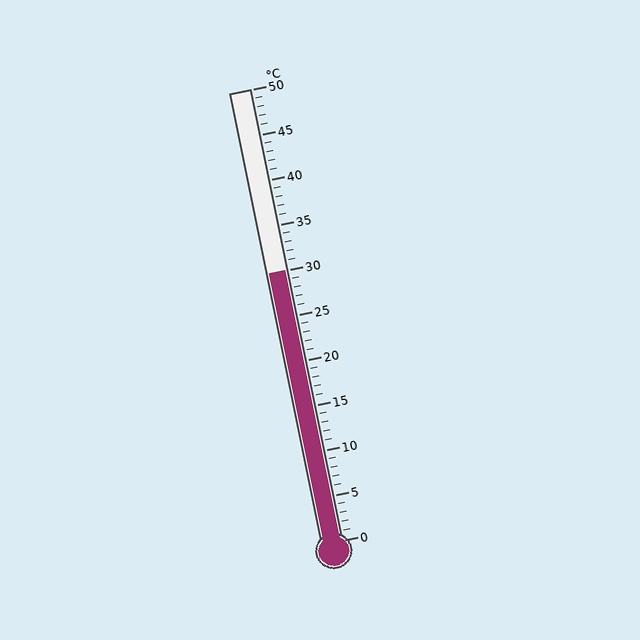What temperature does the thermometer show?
The thermometer shows approximately 30°C.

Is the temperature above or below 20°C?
The temperature is above 20°C.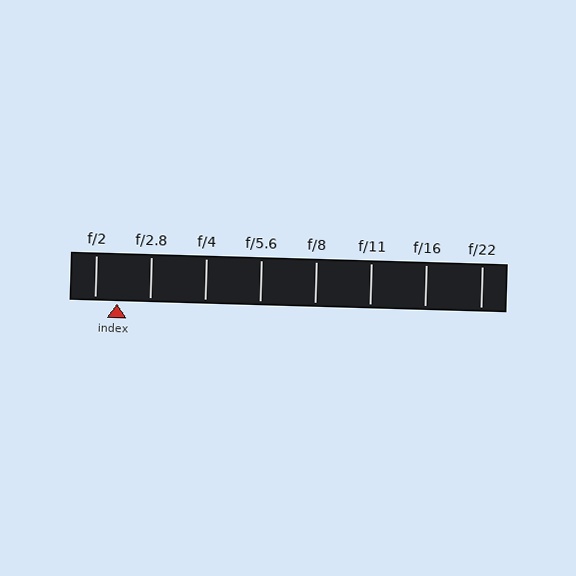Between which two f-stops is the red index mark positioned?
The index mark is between f/2 and f/2.8.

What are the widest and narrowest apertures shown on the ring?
The widest aperture shown is f/2 and the narrowest is f/22.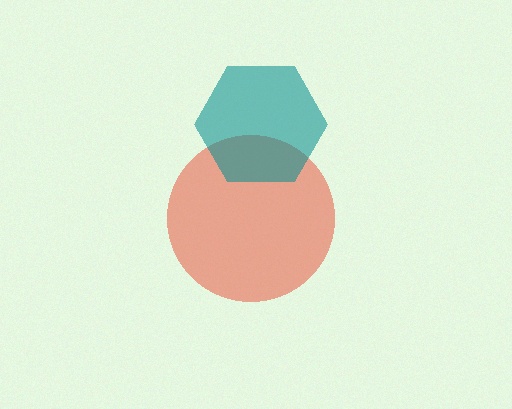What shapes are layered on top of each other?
The layered shapes are: a red circle, a teal hexagon.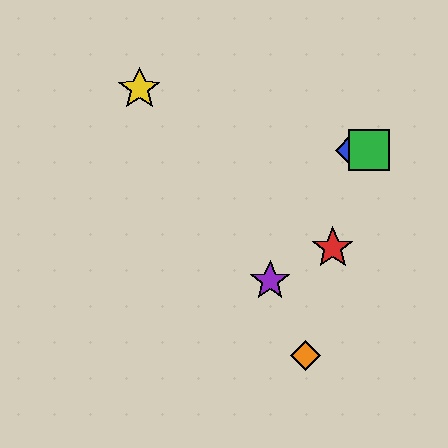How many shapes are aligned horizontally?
2 shapes (the blue diamond, the green square) are aligned horizontally.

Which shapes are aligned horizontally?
The blue diamond, the green square are aligned horizontally.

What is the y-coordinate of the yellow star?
The yellow star is at y≈89.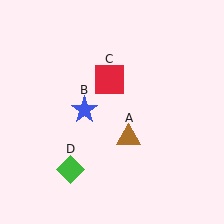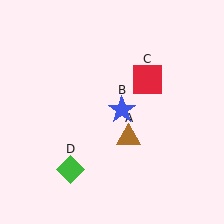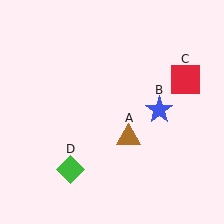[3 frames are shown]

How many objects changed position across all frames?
2 objects changed position: blue star (object B), red square (object C).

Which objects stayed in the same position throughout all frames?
Brown triangle (object A) and green diamond (object D) remained stationary.